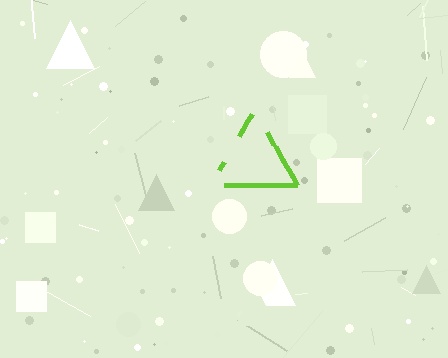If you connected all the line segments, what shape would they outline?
They would outline a triangle.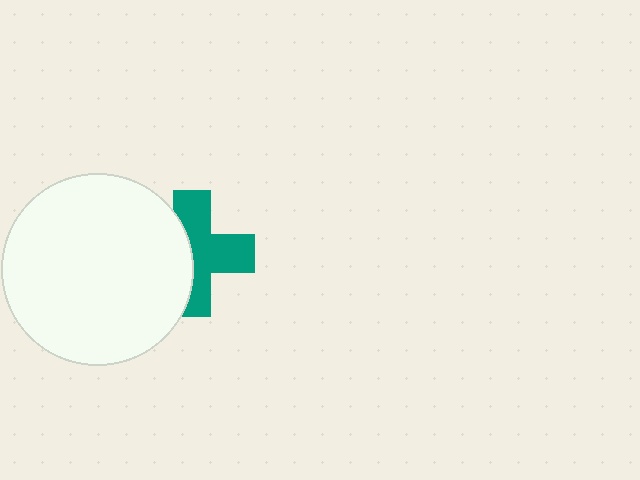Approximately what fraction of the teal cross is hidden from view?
Roughly 40% of the teal cross is hidden behind the white circle.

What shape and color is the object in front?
The object in front is a white circle.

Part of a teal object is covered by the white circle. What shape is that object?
It is a cross.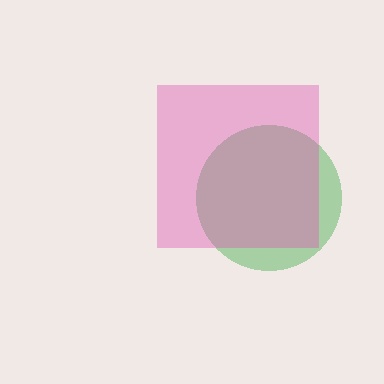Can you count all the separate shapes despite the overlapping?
Yes, there are 2 separate shapes.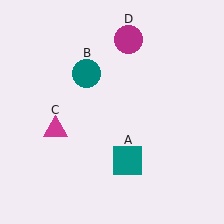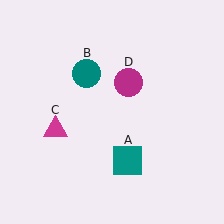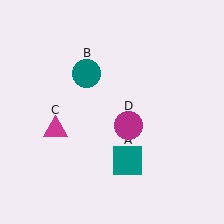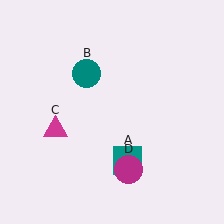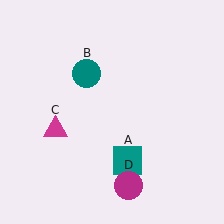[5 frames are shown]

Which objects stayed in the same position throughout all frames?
Teal square (object A) and teal circle (object B) and magenta triangle (object C) remained stationary.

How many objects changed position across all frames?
1 object changed position: magenta circle (object D).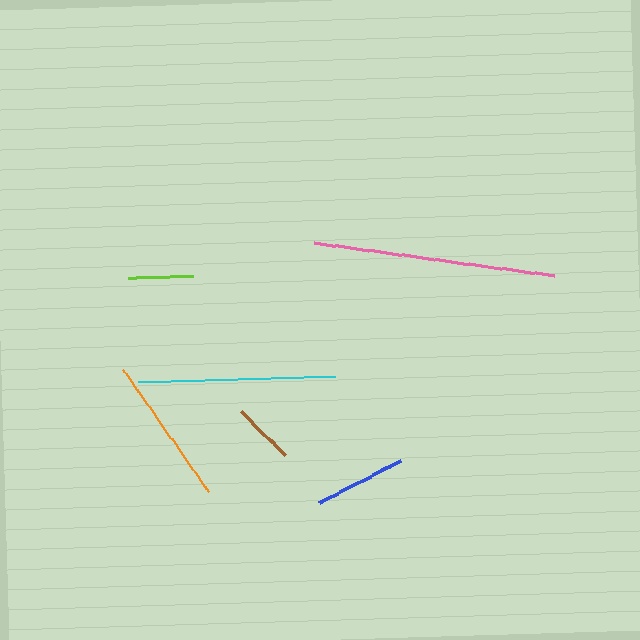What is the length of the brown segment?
The brown segment is approximately 62 pixels long.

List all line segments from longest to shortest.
From longest to shortest: pink, cyan, orange, blue, lime, brown.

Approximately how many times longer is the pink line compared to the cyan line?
The pink line is approximately 1.2 times the length of the cyan line.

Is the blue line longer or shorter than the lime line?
The blue line is longer than the lime line.